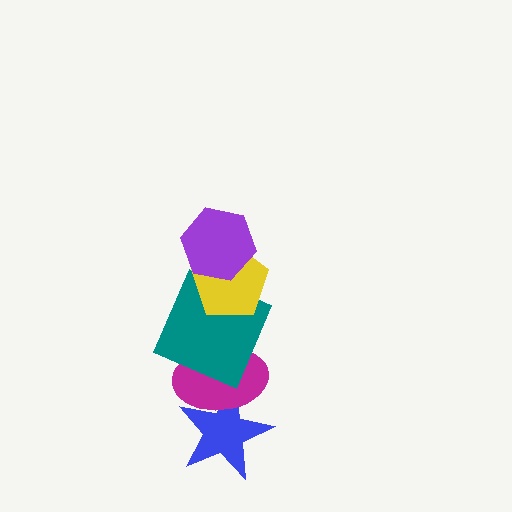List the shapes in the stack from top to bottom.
From top to bottom: the purple hexagon, the yellow pentagon, the teal square, the magenta ellipse, the blue star.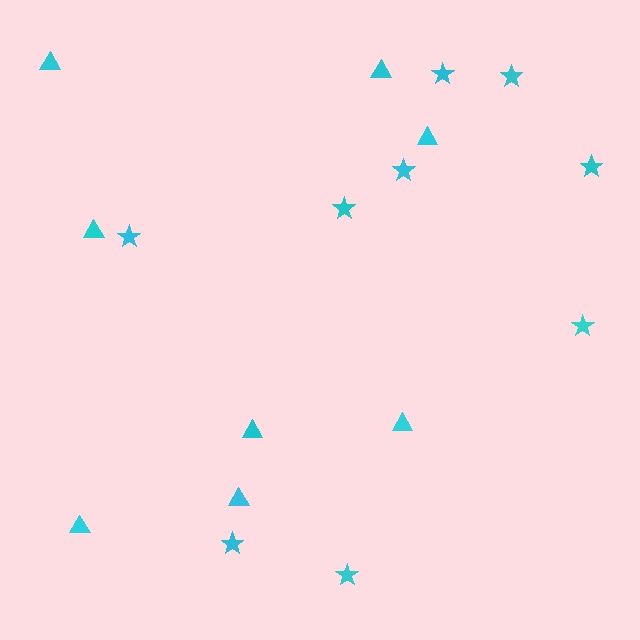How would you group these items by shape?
There are 2 groups: one group of triangles (8) and one group of stars (9).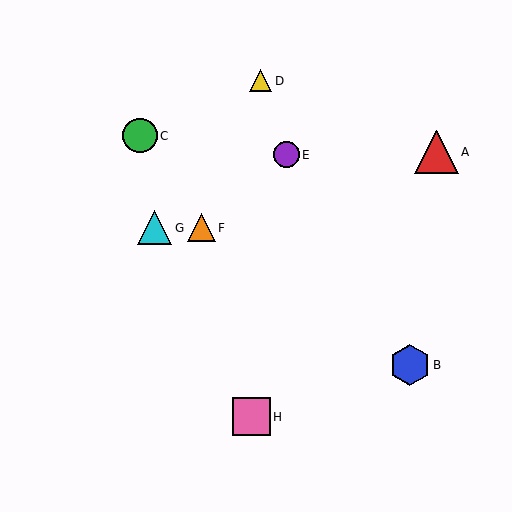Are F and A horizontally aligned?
No, F is at y≈228 and A is at y≈152.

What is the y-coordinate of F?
Object F is at y≈228.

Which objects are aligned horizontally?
Objects F, G are aligned horizontally.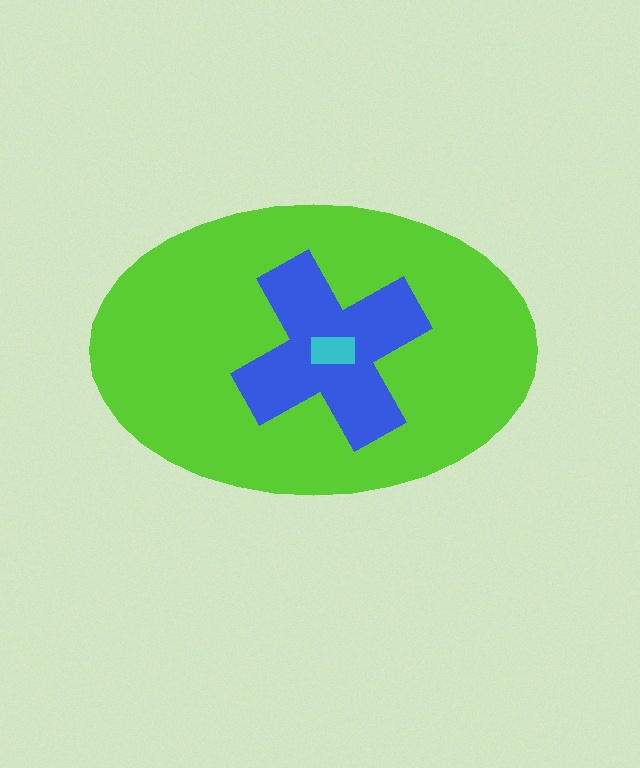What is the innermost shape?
The cyan rectangle.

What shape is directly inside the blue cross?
The cyan rectangle.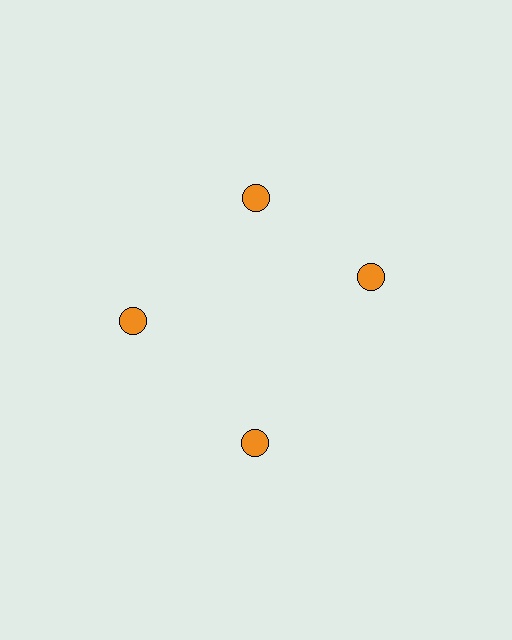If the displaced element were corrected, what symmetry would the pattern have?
It would have 4-fold rotational symmetry — the pattern would map onto itself every 90 degrees.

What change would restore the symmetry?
The symmetry would be restored by rotating it back into even spacing with its neighbors so that all 4 circles sit at equal angles and equal distance from the center.